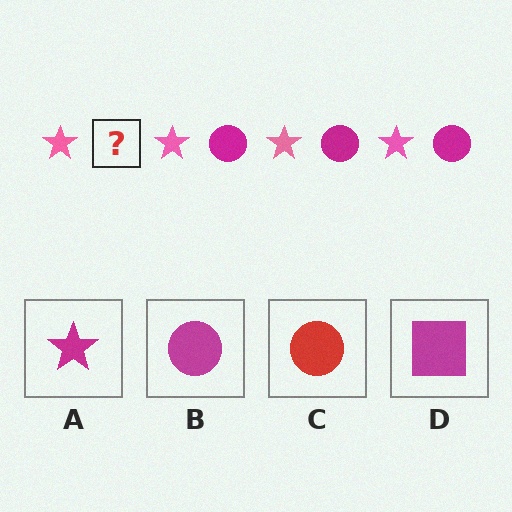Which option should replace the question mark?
Option B.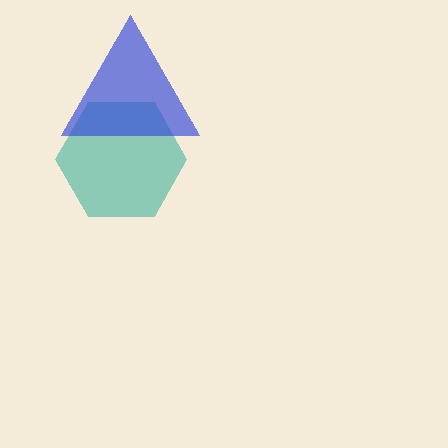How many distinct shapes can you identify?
There are 2 distinct shapes: a teal hexagon, a blue triangle.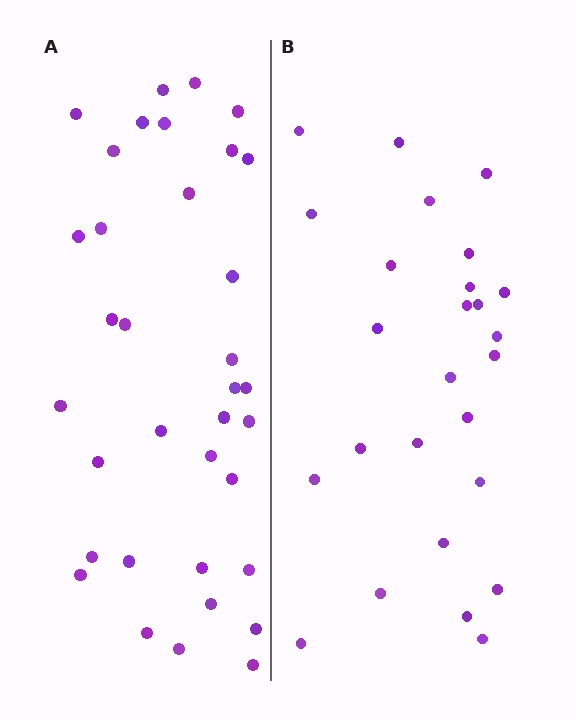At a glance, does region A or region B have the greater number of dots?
Region A (the left region) has more dots.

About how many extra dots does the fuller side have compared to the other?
Region A has roughly 8 or so more dots than region B.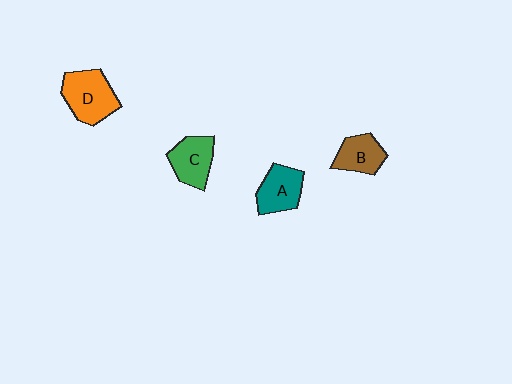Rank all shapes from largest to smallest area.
From largest to smallest: D (orange), A (teal), C (green), B (brown).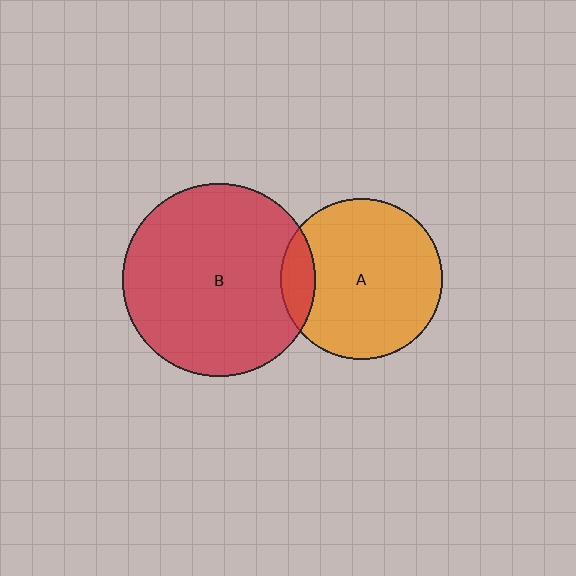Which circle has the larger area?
Circle B (red).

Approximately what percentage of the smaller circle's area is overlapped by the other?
Approximately 10%.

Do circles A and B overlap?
Yes.